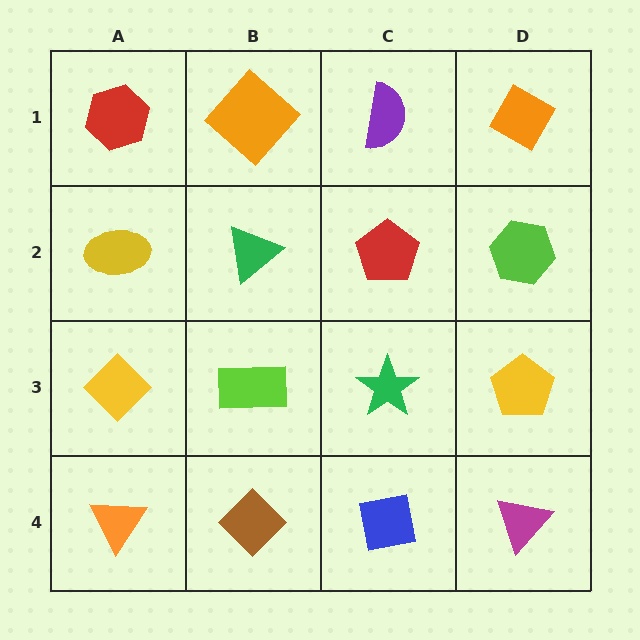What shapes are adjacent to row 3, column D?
A lime hexagon (row 2, column D), a magenta triangle (row 4, column D), a green star (row 3, column C).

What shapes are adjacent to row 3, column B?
A green triangle (row 2, column B), a brown diamond (row 4, column B), a yellow diamond (row 3, column A), a green star (row 3, column C).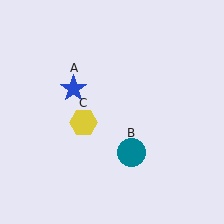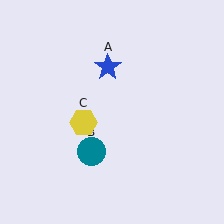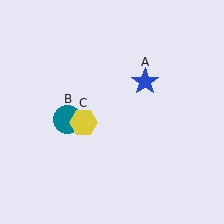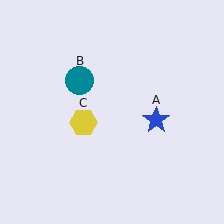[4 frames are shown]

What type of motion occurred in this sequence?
The blue star (object A), teal circle (object B) rotated clockwise around the center of the scene.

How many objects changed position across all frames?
2 objects changed position: blue star (object A), teal circle (object B).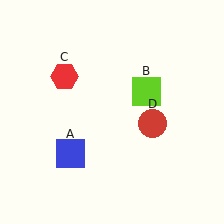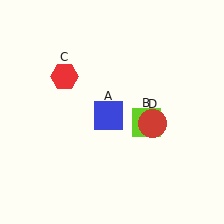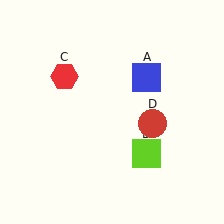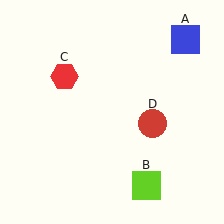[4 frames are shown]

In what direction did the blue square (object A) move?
The blue square (object A) moved up and to the right.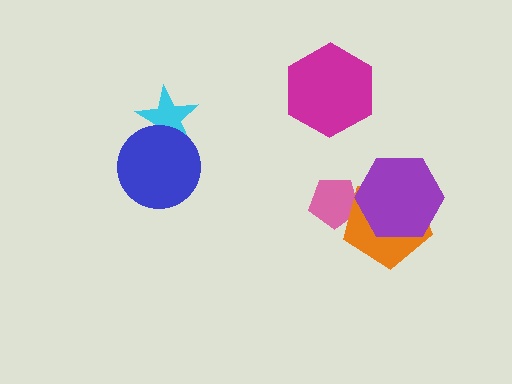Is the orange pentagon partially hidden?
Yes, it is partially covered by another shape.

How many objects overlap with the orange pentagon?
2 objects overlap with the orange pentagon.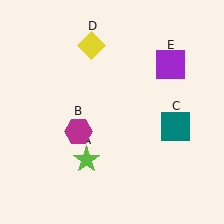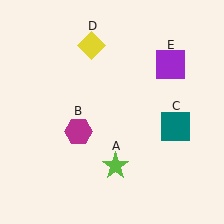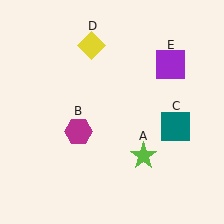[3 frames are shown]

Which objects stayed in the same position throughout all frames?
Magenta hexagon (object B) and teal square (object C) and yellow diamond (object D) and purple square (object E) remained stationary.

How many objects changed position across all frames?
1 object changed position: lime star (object A).